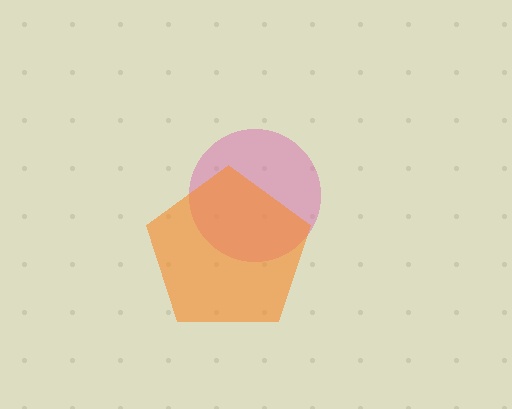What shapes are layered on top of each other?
The layered shapes are: a pink circle, an orange pentagon.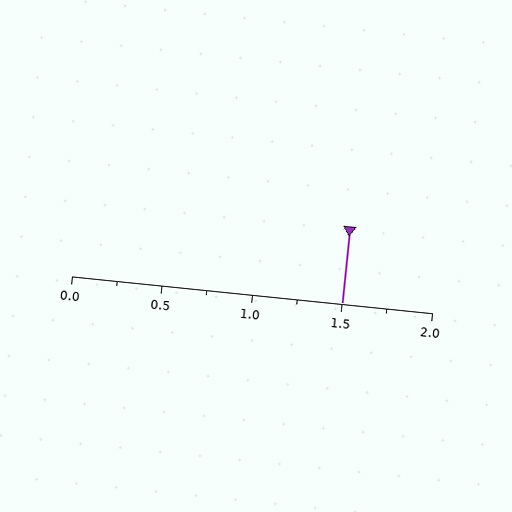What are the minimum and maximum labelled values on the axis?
The axis runs from 0.0 to 2.0.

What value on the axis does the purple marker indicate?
The marker indicates approximately 1.5.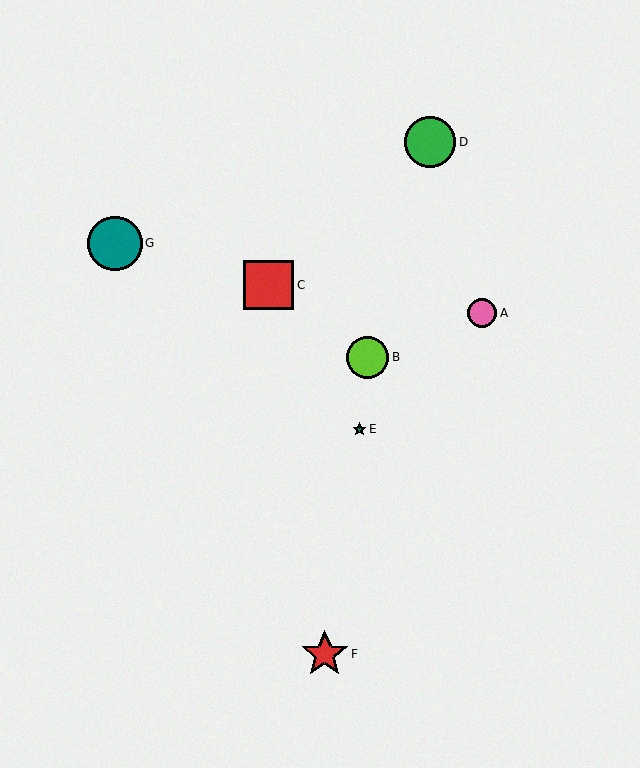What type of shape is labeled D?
Shape D is a green circle.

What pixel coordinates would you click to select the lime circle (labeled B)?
Click at (368, 357) to select the lime circle B.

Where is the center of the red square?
The center of the red square is at (269, 285).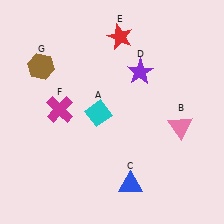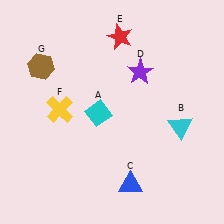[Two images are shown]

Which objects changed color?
B changed from pink to cyan. F changed from magenta to yellow.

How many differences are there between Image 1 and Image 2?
There are 2 differences between the two images.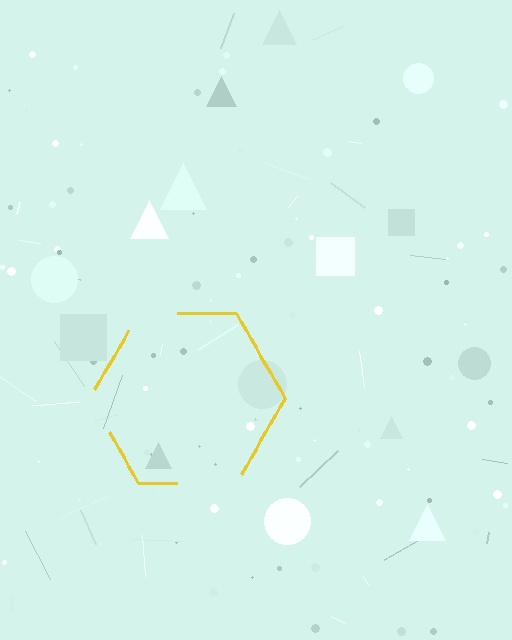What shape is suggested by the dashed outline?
The dashed outline suggests a hexagon.